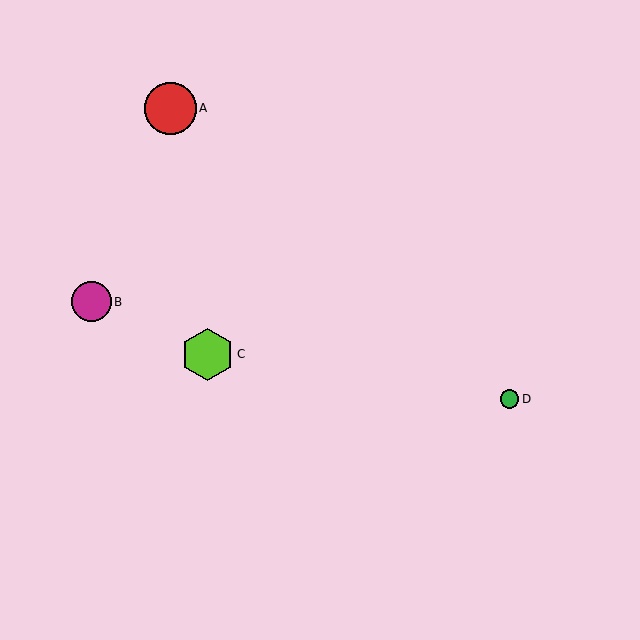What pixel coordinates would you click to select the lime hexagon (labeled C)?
Click at (208, 354) to select the lime hexagon C.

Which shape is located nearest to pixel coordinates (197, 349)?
The lime hexagon (labeled C) at (208, 354) is nearest to that location.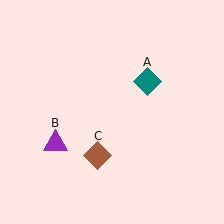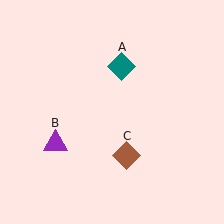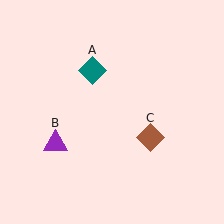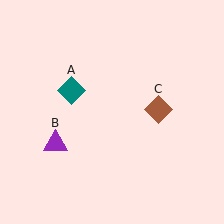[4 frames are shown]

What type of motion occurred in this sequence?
The teal diamond (object A), brown diamond (object C) rotated counterclockwise around the center of the scene.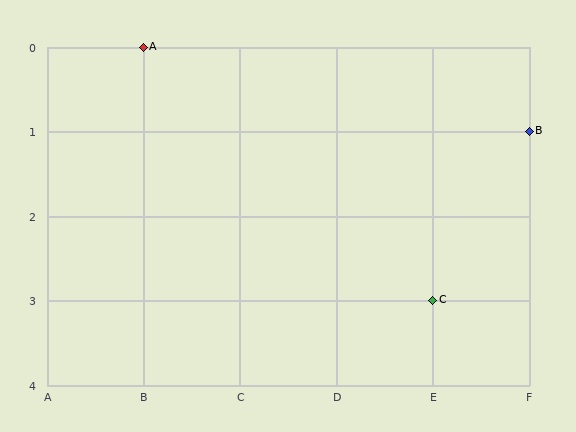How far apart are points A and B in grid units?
Points A and B are 4 columns and 1 row apart (about 4.1 grid units diagonally).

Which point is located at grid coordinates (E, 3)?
Point C is at (E, 3).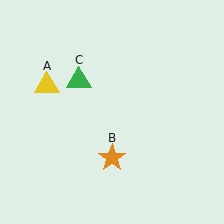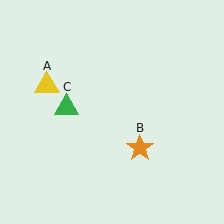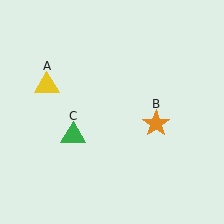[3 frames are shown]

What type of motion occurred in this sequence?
The orange star (object B), green triangle (object C) rotated counterclockwise around the center of the scene.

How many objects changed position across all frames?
2 objects changed position: orange star (object B), green triangle (object C).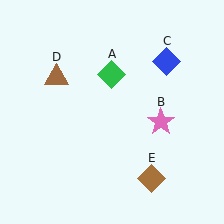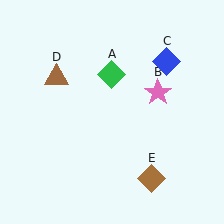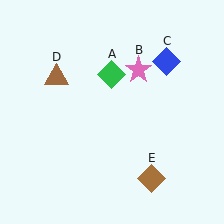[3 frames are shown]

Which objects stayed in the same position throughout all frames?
Green diamond (object A) and blue diamond (object C) and brown triangle (object D) and brown diamond (object E) remained stationary.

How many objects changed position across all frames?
1 object changed position: pink star (object B).